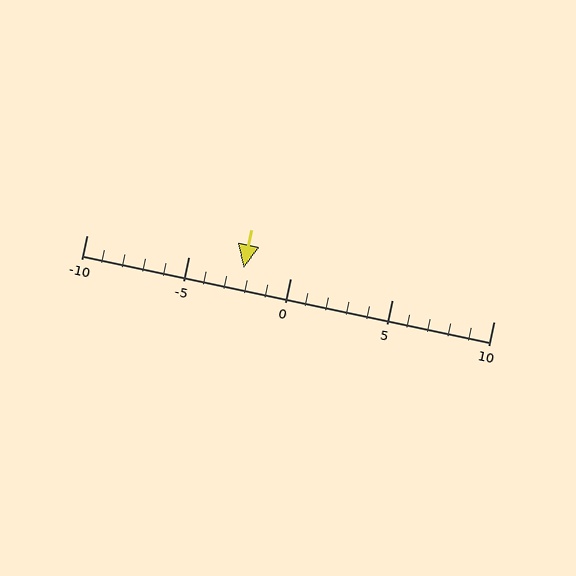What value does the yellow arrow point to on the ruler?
The yellow arrow points to approximately -2.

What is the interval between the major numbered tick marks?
The major tick marks are spaced 5 units apart.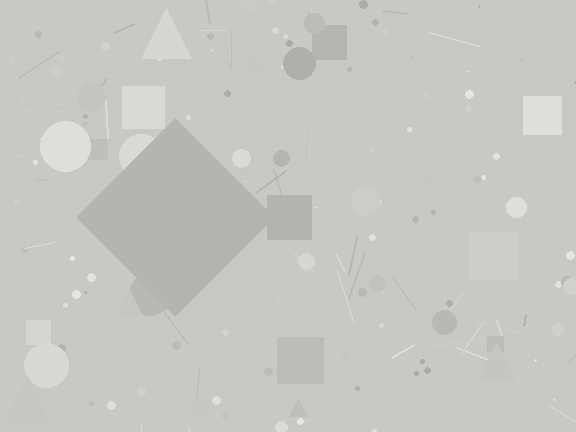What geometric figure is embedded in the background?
A diamond is embedded in the background.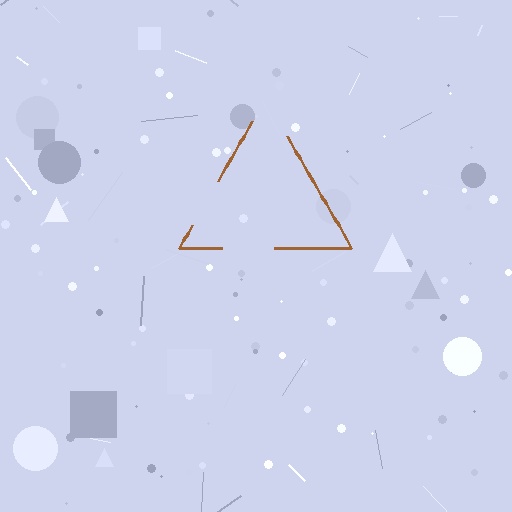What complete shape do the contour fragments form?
The contour fragments form a triangle.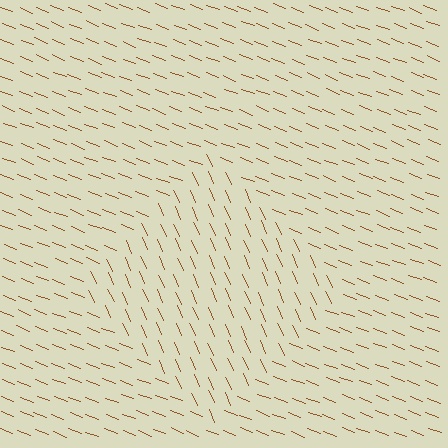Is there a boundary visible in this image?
Yes, there is a texture boundary formed by a change in line orientation.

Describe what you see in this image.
The image is filled with small brown line segments. A diamond region in the image has lines oriented differently from the surrounding lines, creating a visible texture boundary.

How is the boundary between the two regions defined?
The boundary is defined purely by a change in line orientation (approximately 45 degrees difference). All lines are the same color and thickness.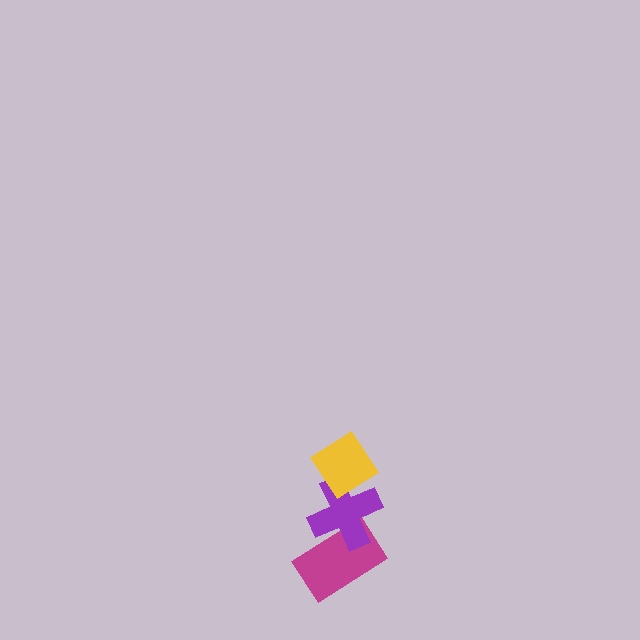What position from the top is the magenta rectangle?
The magenta rectangle is 3rd from the top.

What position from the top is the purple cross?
The purple cross is 2nd from the top.